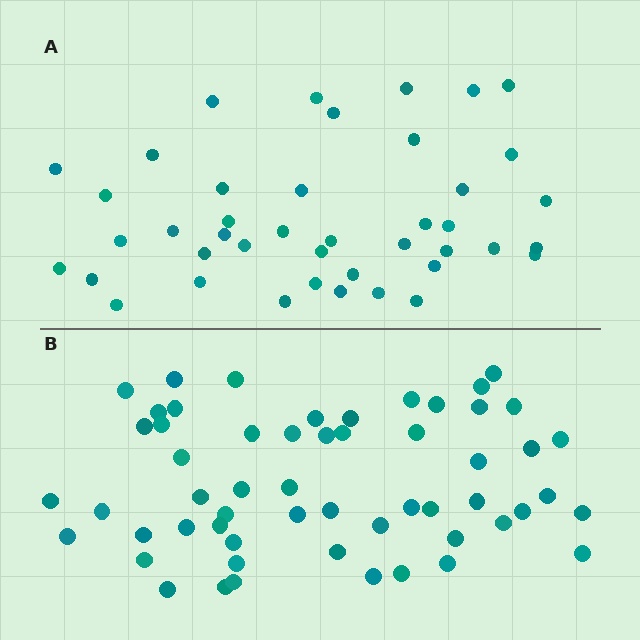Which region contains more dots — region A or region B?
Region B (the bottom region) has more dots.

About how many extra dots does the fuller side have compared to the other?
Region B has approximately 15 more dots than region A.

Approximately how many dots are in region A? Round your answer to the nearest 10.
About 40 dots. (The exact count is 42, which rounds to 40.)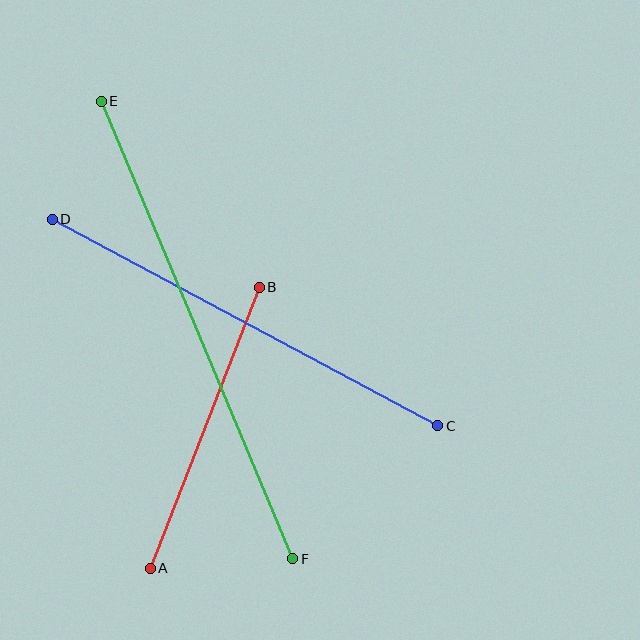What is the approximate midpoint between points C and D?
The midpoint is at approximately (245, 322) pixels.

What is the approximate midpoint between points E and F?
The midpoint is at approximately (197, 330) pixels.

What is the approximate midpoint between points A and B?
The midpoint is at approximately (205, 428) pixels.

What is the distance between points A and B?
The distance is approximately 301 pixels.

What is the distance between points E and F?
The distance is approximately 496 pixels.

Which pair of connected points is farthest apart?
Points E and F are farthest apart.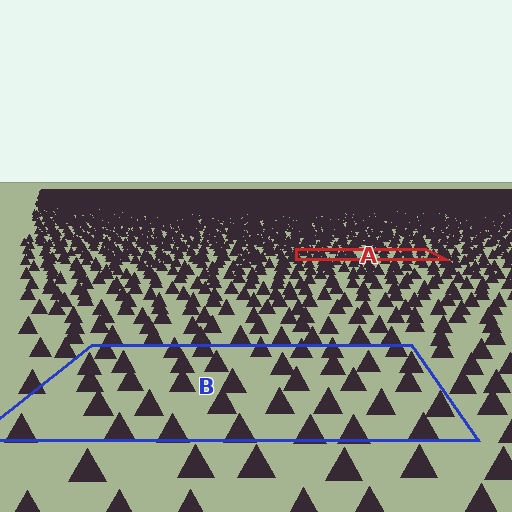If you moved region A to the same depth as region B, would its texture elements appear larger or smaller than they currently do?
They would appear larger. At a closer depth, the same texture elements are projected at a bigger on-screen size.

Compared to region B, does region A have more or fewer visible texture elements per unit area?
Region A has more texture elements per unit area — they are packed more densely because it is farther away.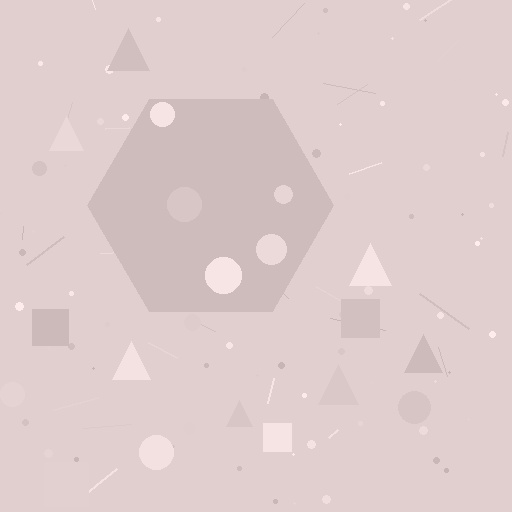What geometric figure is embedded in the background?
A hexagon is embedded in the background.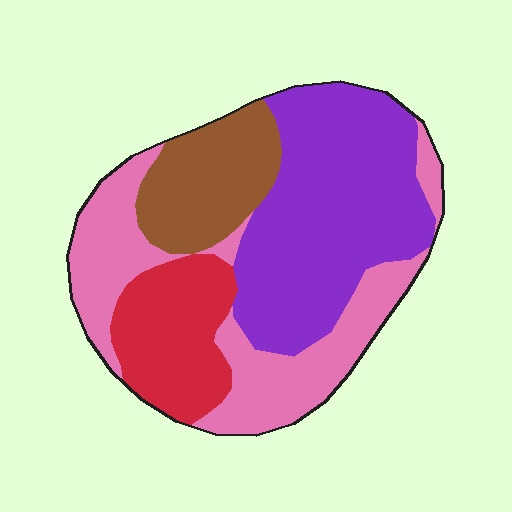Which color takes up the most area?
Purple, at roughly 40%.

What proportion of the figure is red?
Red takes up less than a quarter of the figure.